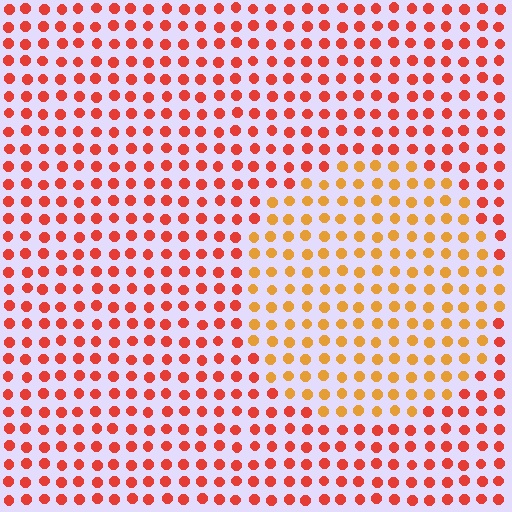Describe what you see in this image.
The image is filled with small red elements in a uniform arrangement. A circle-shaped region is visible where the elements are tinted to a slightly different hue, forming a subtle color boundary.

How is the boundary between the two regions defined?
The boundary is defined purely by a slight shift in hue (about 33 degrees). Spacing, size, and orientation are identical on both sides.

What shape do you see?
I see a circle.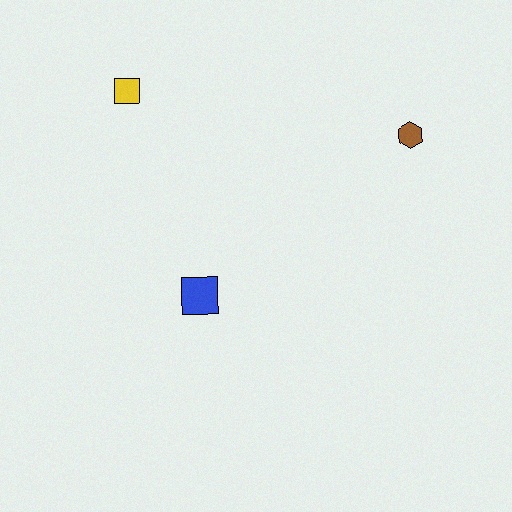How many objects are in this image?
There are 3 objects.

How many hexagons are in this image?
There is 1 hexagon.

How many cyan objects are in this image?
There are no cyan objects.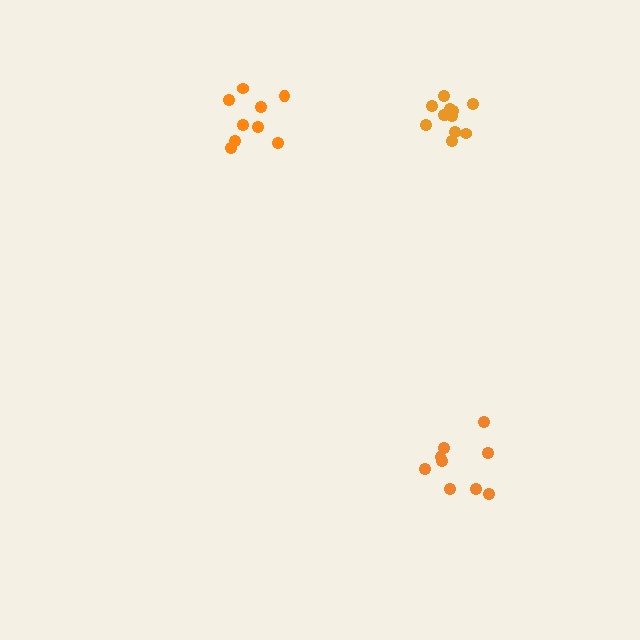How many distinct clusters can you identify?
There are 3 distinct clusters.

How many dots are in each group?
Group 1: 9 dots, Group 2: 12 dots, Group 3: 9 dots (30 total).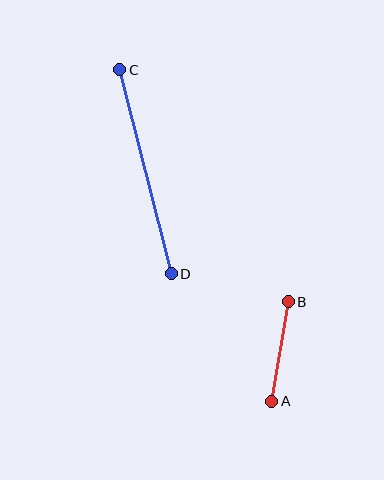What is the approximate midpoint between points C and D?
The midpoint is at approximately (146, 172) pixels.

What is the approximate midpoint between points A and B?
The midpoint is at approximately (280, 352) pixels.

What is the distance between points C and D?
The distance is approximately 210 pixels.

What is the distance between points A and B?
The distance is approximately 101 pixels.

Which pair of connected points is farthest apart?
Points C and D are farthest apart.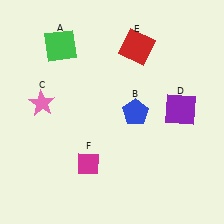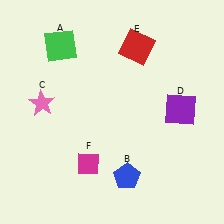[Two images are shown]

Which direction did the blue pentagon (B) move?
The blue pentagon (B) moved down.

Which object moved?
The blue pentagon (B) moved down.